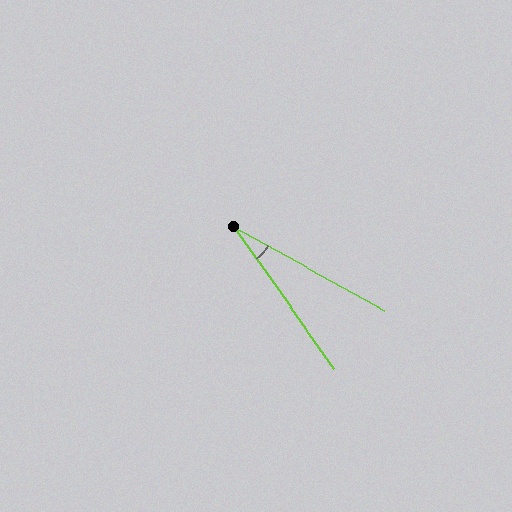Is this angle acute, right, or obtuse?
It is acute.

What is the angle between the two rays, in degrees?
Approximately 26 degrees.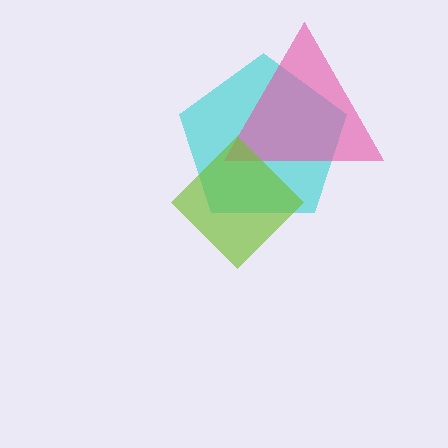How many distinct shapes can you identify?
There are 3 distinct shapes: a cyan pentagon, a pink triangle, a lime diamond.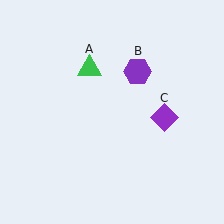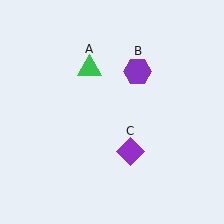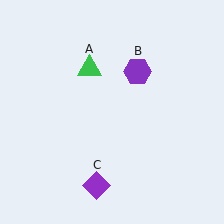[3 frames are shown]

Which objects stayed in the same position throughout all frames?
Green triangle (object A) and purple hexagon (object B) remained stationary.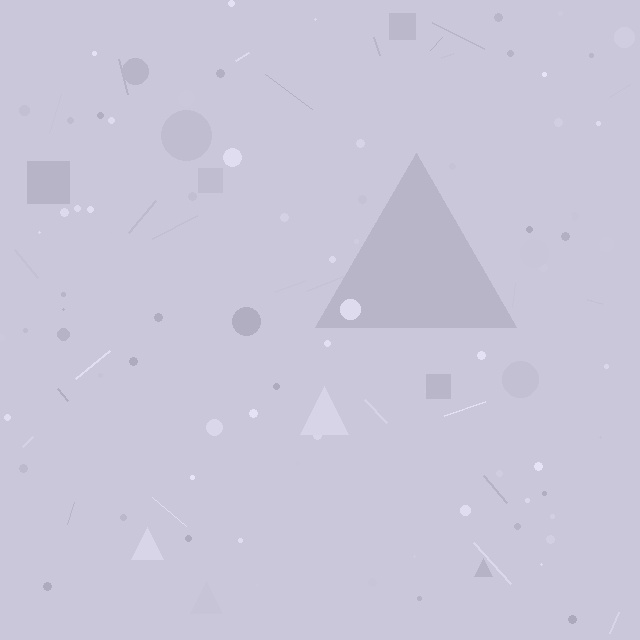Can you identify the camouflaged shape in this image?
The camouflaged shape is a triangle.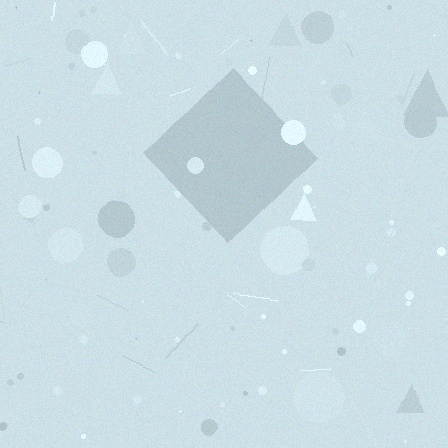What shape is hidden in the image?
A diamond is hidden in the image.